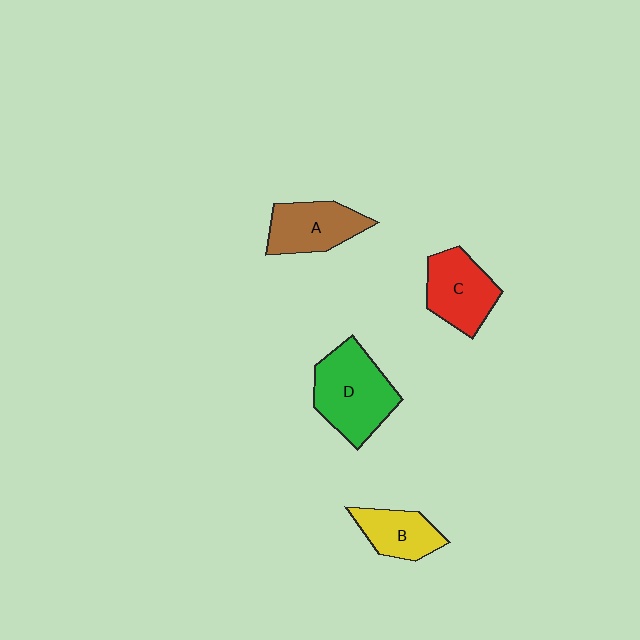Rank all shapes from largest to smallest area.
From largest to smallest: D (green), C (red), A (brown), B (yellow).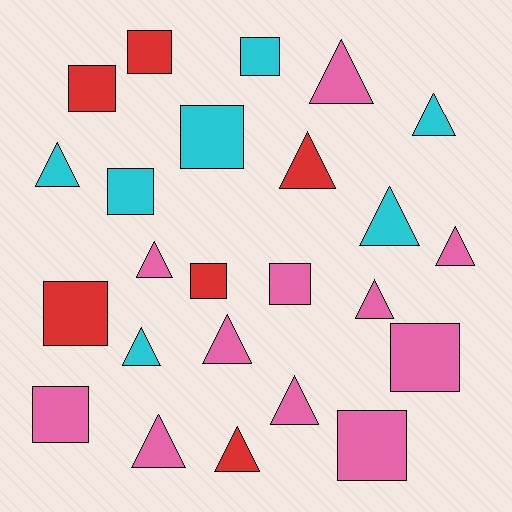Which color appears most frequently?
Pink, with 11 objects.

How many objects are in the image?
There are 24 objects.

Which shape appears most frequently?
Triangle, with 13 objects.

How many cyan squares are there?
There are 3 cyan squares.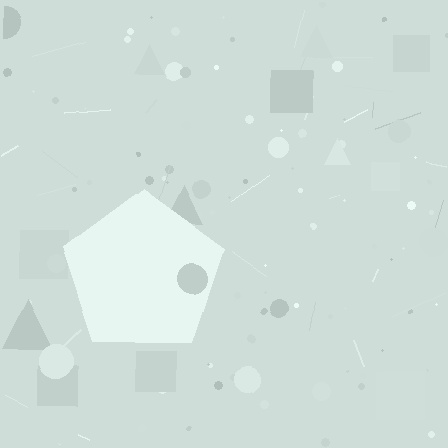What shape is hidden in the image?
A pentagon is hidden in the image.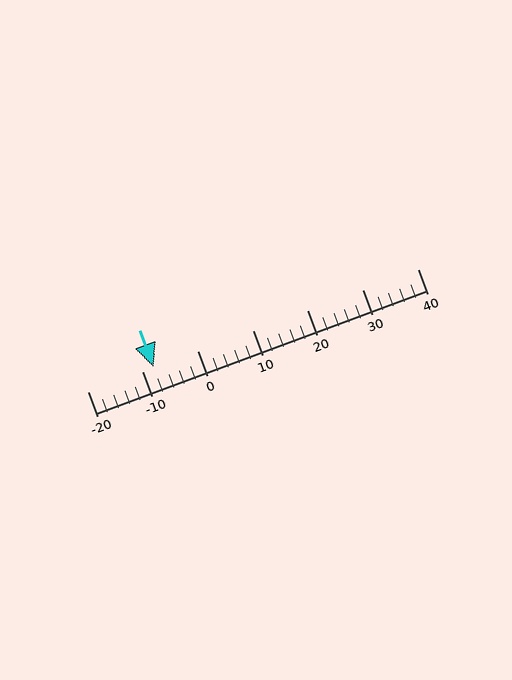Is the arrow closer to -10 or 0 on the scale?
The arrow is closer to -10.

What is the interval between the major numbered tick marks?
The major tick marks are spaced 10 units apart.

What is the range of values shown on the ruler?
The ruler shows values from -20 to 40.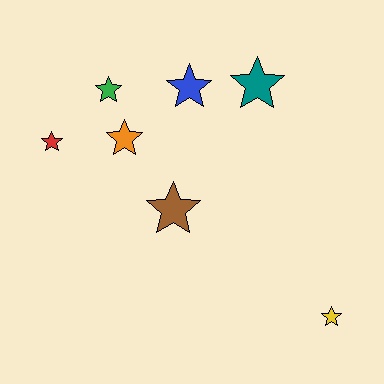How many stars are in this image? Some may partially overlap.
There are 7 stars.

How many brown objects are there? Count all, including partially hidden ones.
There is 1 brown object.